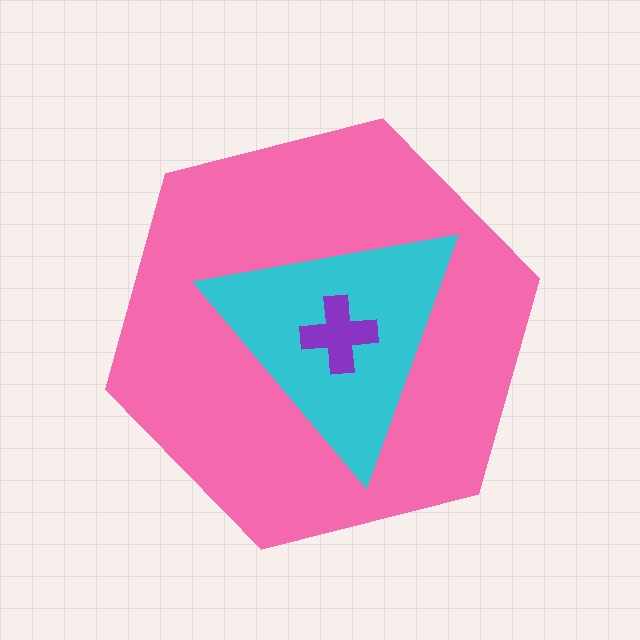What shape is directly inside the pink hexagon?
The cyan triangle.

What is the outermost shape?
The pink hexagon.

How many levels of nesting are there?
3.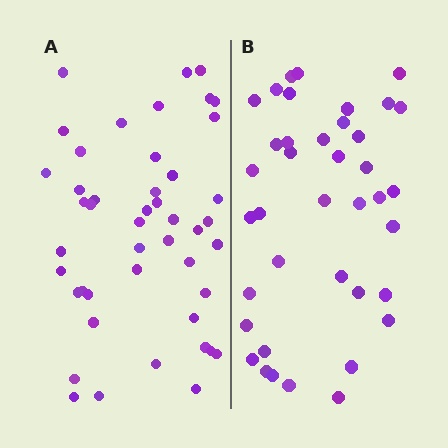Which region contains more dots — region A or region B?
Region A (the left region) has more dots.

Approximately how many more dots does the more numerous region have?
Region A has roughly 8 or so more dots than region B.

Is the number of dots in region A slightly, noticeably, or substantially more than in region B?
Region A has only slightly more — the two regions are fairly close. The ratio is roughly 1.2 to 1.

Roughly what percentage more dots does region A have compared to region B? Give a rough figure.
About 20% more.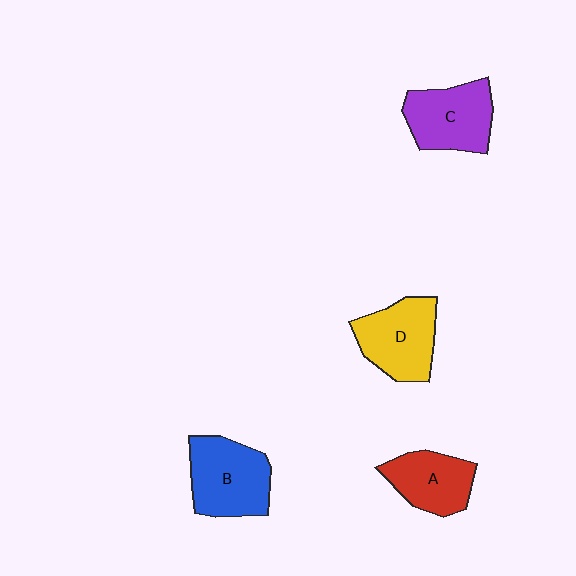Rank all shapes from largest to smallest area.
From largest to smallest: B (blue), D (yellow), C (purple), A (red).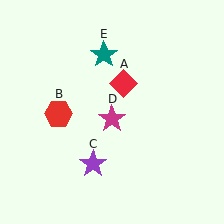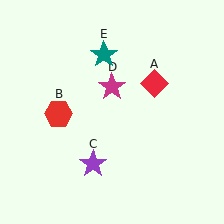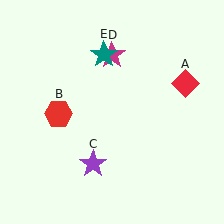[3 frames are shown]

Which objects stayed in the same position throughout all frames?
Red hexagon (object B) and purple star (object C) and teal star (object E) remained stationary.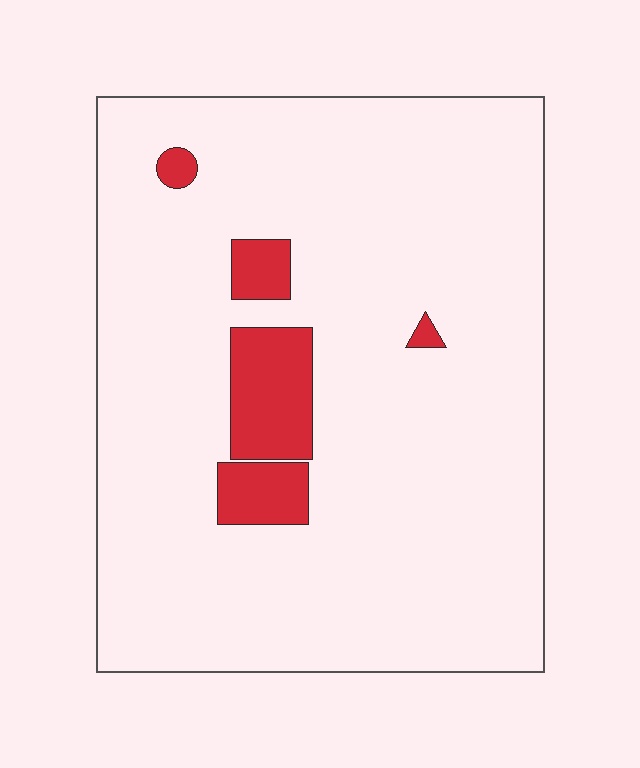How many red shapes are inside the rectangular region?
5.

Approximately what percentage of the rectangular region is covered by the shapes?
Approximately 10%.